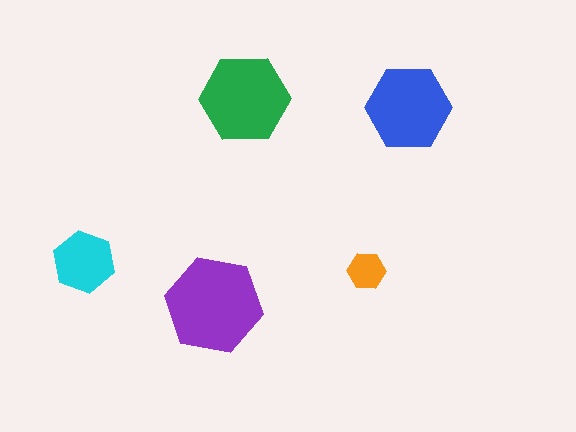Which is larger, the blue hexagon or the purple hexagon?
The purple one.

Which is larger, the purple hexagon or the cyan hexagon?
The purple one.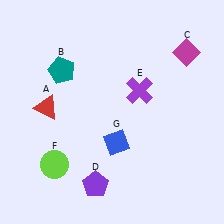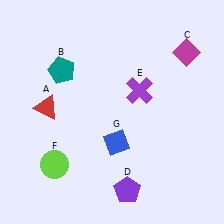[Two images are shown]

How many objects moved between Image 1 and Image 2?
1 object moved between the two images.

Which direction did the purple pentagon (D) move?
The purple pentagon (D) moved right.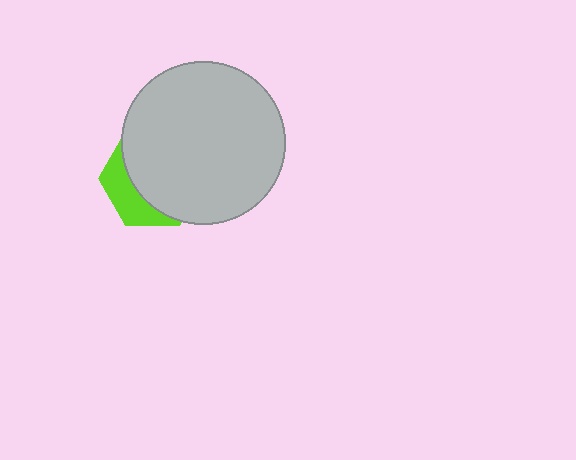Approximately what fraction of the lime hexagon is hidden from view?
Roughly 69% of the lime hexagon is hidden behind the light gray circle.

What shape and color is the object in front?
The object in front is a light gray circle.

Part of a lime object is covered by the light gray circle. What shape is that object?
It is a hexagon.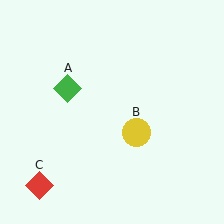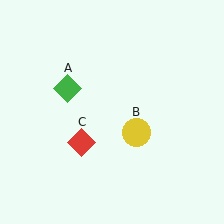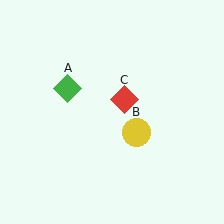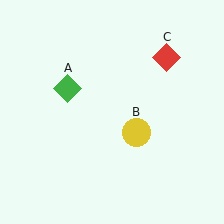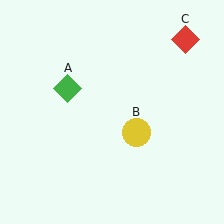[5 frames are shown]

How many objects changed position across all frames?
1 object changed position: red diamond (object C).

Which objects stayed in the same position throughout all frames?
Green diamond (object A) and yellow circle (object B) remained stationary.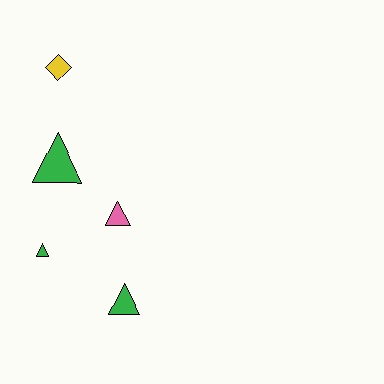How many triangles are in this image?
There are 4 triangles.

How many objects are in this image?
There are 5 objects.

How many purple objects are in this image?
There are no purple objects.